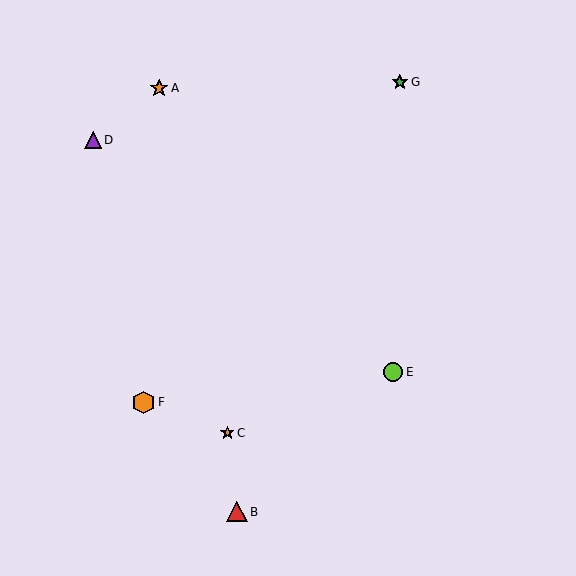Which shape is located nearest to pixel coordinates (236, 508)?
The red triangle (labeled B) at (237, 512) is nearest to that location.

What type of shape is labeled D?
Shape D is a purple triangle.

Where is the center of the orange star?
The center of the orange star is at (159, 88).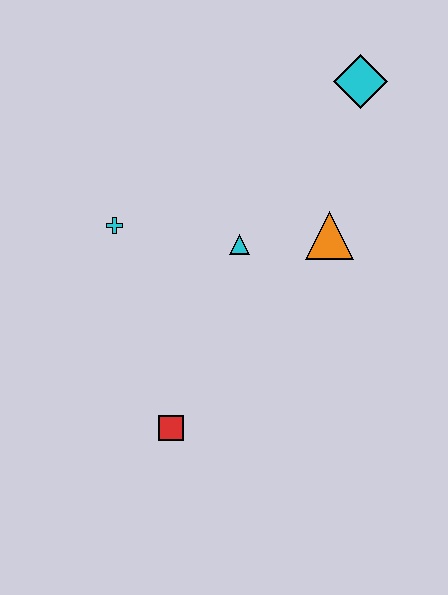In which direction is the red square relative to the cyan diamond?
The red square is below the cyan diamond.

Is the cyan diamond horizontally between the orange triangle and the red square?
No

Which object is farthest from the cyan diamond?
The red square is farthest from the cyan diamond.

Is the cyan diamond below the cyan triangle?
No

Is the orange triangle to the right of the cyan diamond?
No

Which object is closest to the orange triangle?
The cyan triangle is closest to the orange triangle.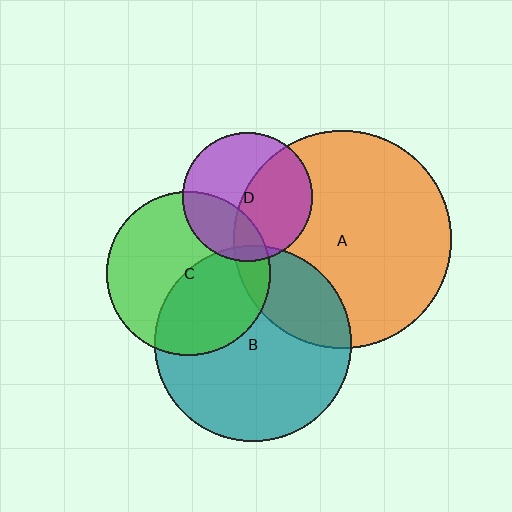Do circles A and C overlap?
Yes.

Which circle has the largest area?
Circle A (orange).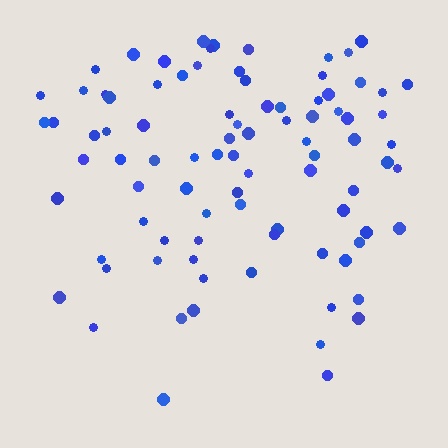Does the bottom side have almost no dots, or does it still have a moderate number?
Still a moderate number, just noticeably fewer than the top.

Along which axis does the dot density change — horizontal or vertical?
Vertical.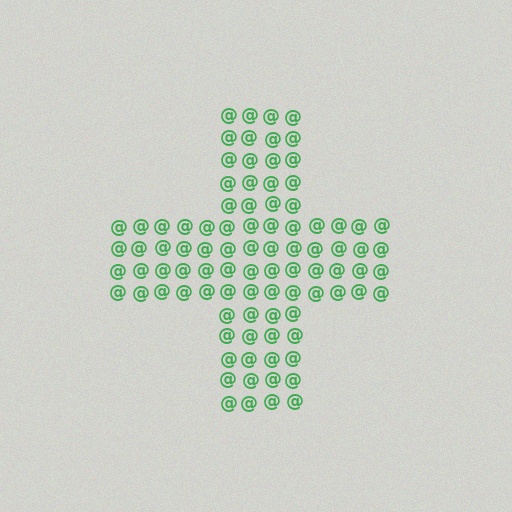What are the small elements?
The small elements are at signs.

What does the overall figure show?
The overall figure shows a cross.